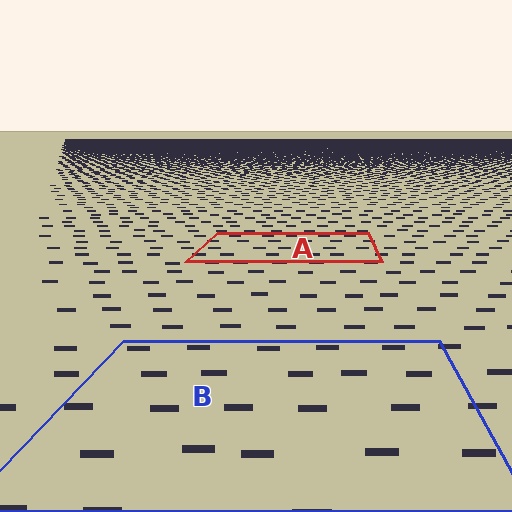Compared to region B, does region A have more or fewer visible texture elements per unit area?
Region A has more texture elements per unit area — they are packed more densely because it is farther away.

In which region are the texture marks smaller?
The texture marks are smaller in region A, because it is farther away.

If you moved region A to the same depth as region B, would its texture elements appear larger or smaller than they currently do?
They would appear larger. At a closer depth, the same texture elements are projected at a bigger on-screen size.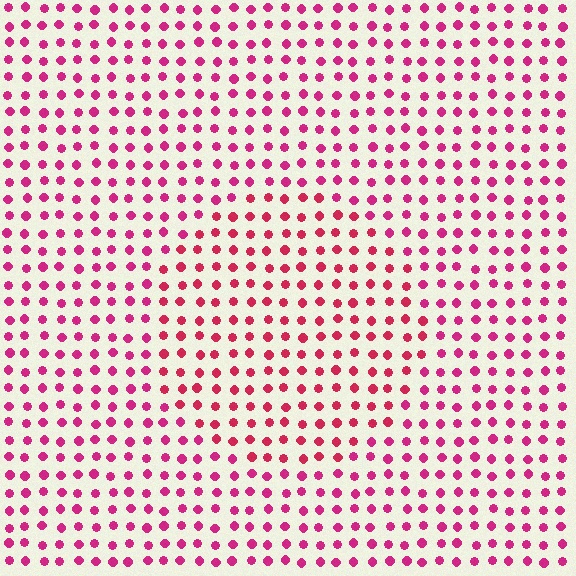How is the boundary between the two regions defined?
The boundary is defined purely by a slight shift in hue (about 17 degrees). Spacing, size, and orientation are identical on both sides.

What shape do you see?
I see a circle.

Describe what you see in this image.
The image is filled with small magenta elements in a uniform arrangement. A circle-shaped region is visible where the elements are tinted to a slightly different hue, forming a subtle color boundary.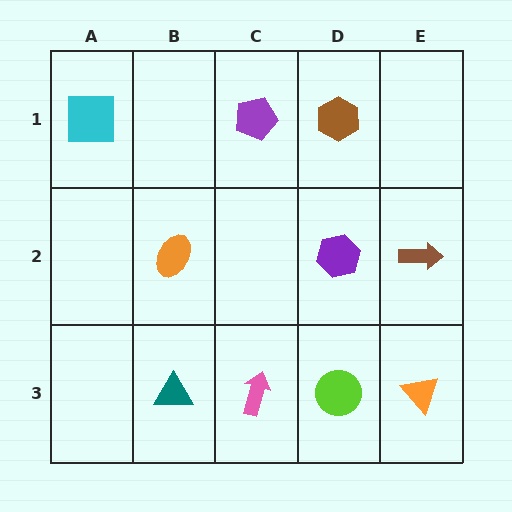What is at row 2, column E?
A brown arrow.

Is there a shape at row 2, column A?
No, that cell is empty.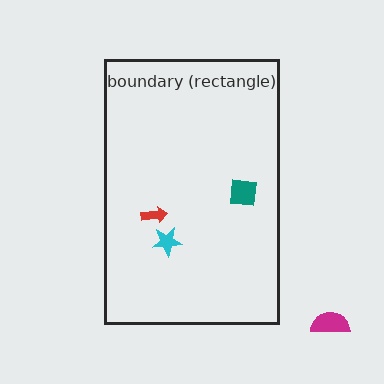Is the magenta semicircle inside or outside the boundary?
Outside.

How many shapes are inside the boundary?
3 inside, 1 outside.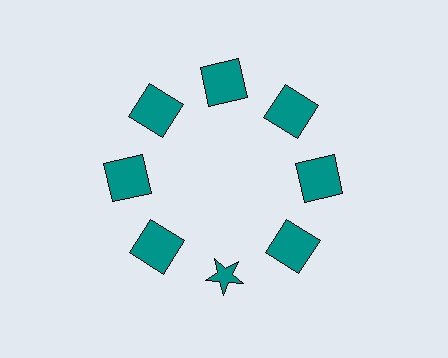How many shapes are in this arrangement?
There are 8 shapes arranged in a ring pattern.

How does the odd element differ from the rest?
It has a different shape: star instead of square.